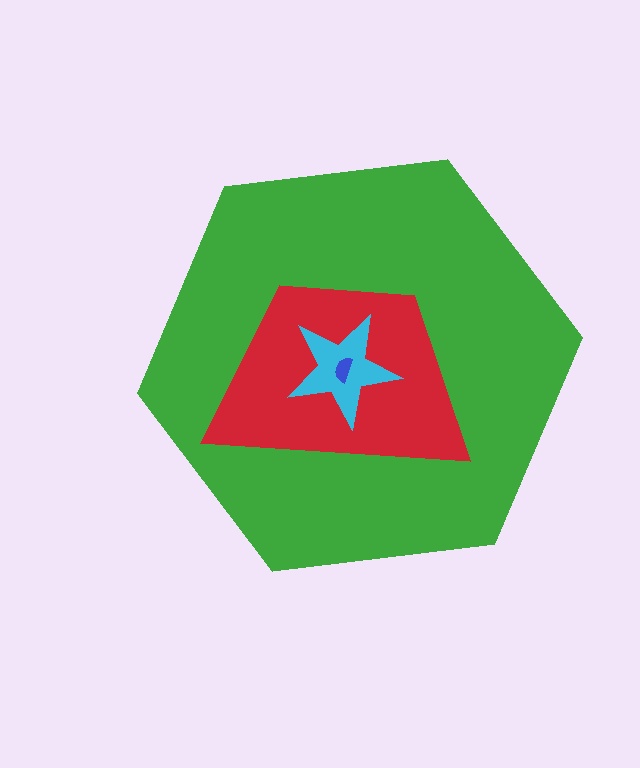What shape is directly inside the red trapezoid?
The cyan star.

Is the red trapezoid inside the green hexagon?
Yes.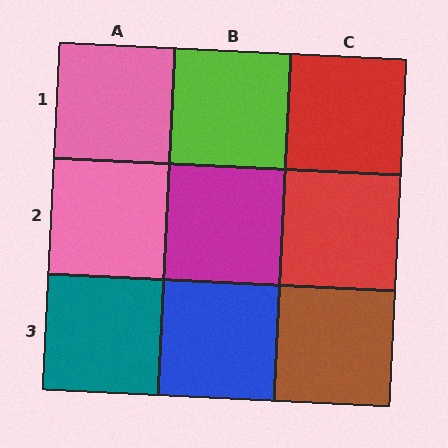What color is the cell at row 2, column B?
Magenta.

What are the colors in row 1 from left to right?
Pink, lime, red.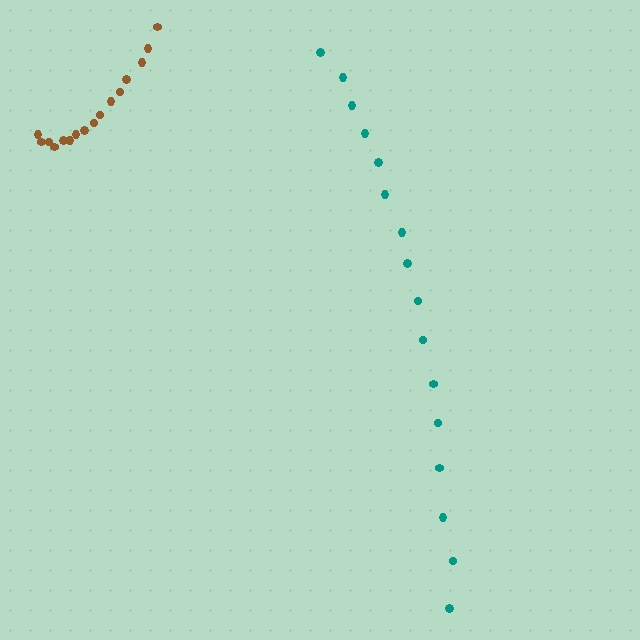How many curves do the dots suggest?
There are 2 distinct paths.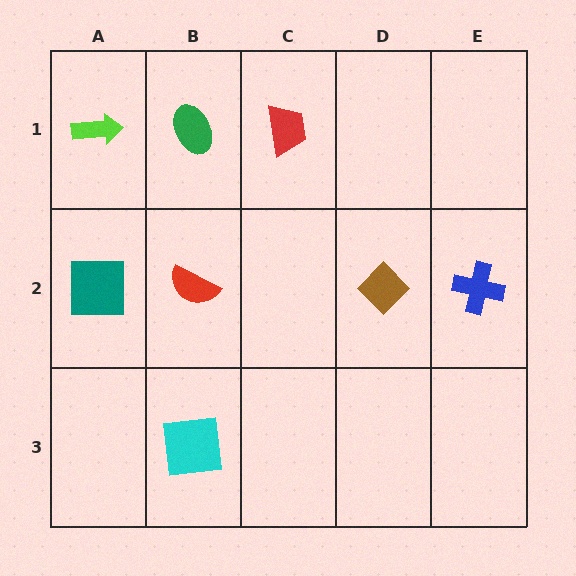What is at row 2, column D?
A brown diamond.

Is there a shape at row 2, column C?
No, that cell is empty.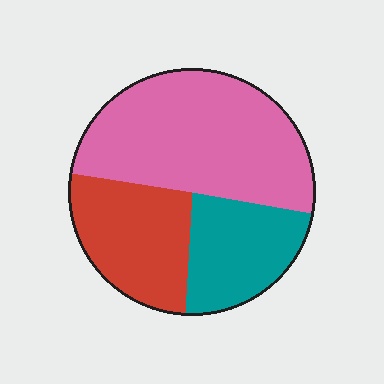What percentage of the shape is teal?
Teal takes up about one quarter (1/4) of the shape.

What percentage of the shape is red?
Red covers roughly 25% of the shape.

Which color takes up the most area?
Pink, at roughly 50%.